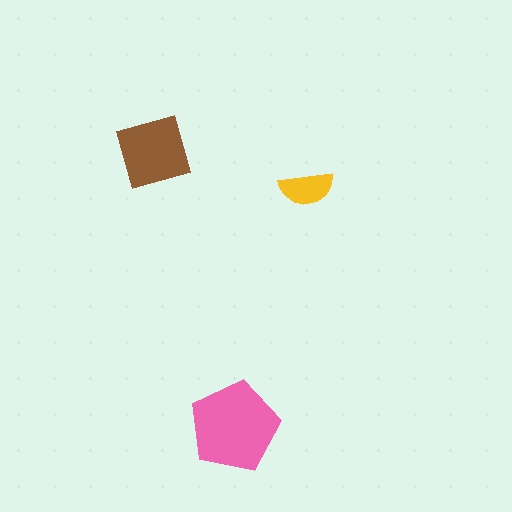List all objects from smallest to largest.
The yellow semicircle, the brown diamond, the pink pentagon.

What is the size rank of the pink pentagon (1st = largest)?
1st.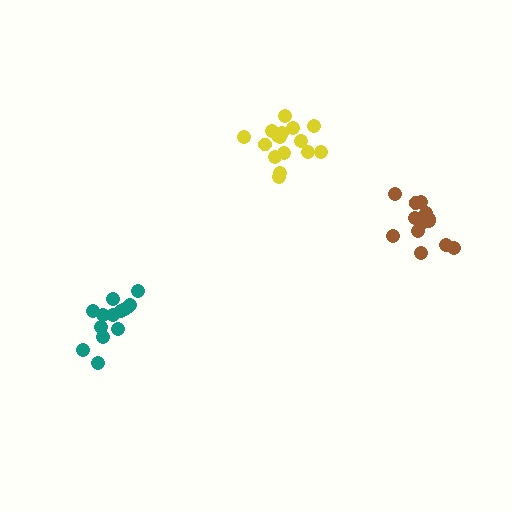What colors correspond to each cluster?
The clusters are colored: teal, yellow, brown.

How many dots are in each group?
Group 1: 14 dots, Group 2: 16 dots, Group 3: 13 dots (43 total).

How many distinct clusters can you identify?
There are 3 distinct clusters.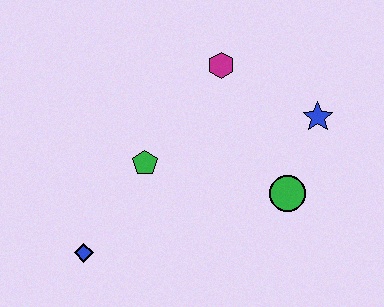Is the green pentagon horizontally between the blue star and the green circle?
No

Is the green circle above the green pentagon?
No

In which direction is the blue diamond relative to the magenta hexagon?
The blue diamond is below the magenta hexagon.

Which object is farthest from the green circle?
The blue diamond is farthest from the green circle.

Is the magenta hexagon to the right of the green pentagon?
Yes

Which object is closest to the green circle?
The blue star is closest to the green circle.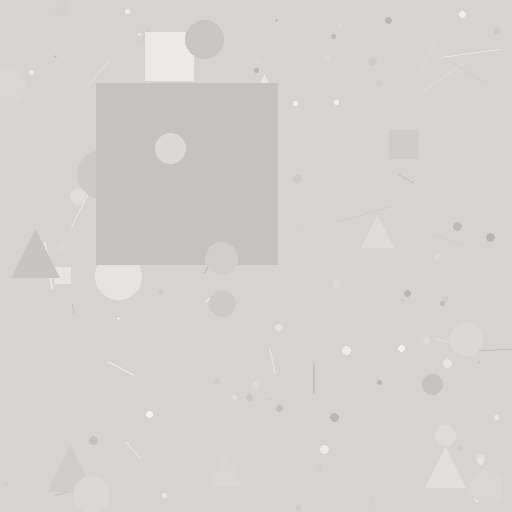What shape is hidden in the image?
A square is hidden in the image.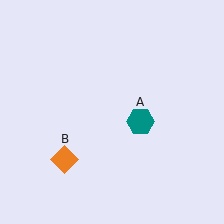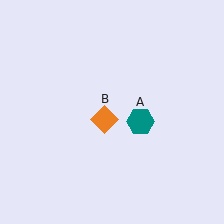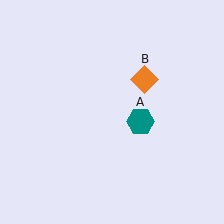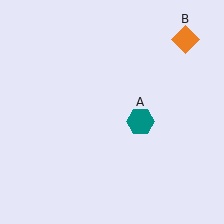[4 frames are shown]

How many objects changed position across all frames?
1 object changed position: orange diamond (object B).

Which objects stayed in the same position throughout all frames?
Teal hexagon (object A) remained stationary.